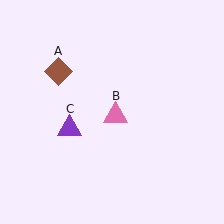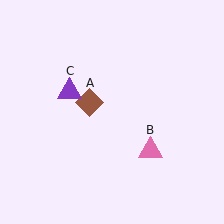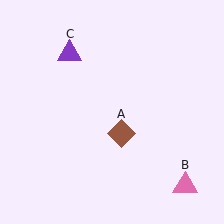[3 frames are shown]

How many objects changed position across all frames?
3 objects changed position: brown diamond (object A), pink triangle (object B), purple triangle (object C).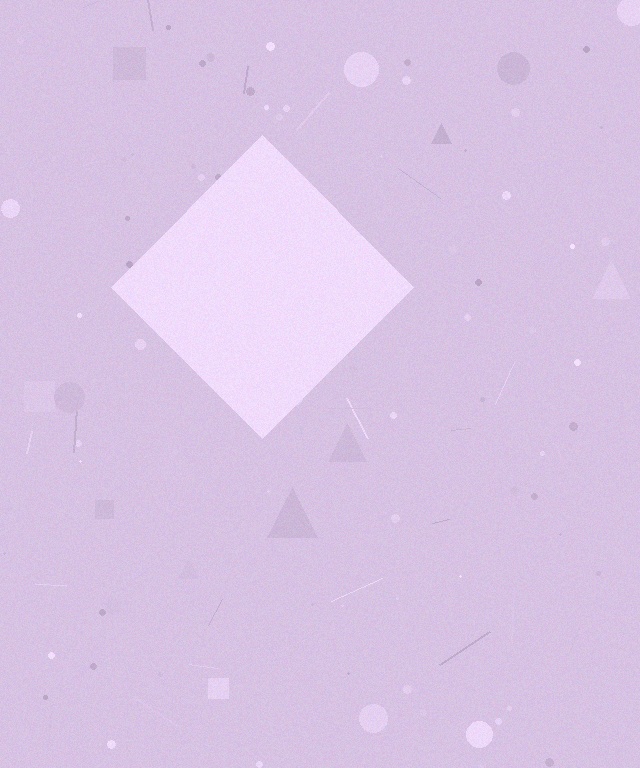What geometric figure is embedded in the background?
A diamond is embedded in the background.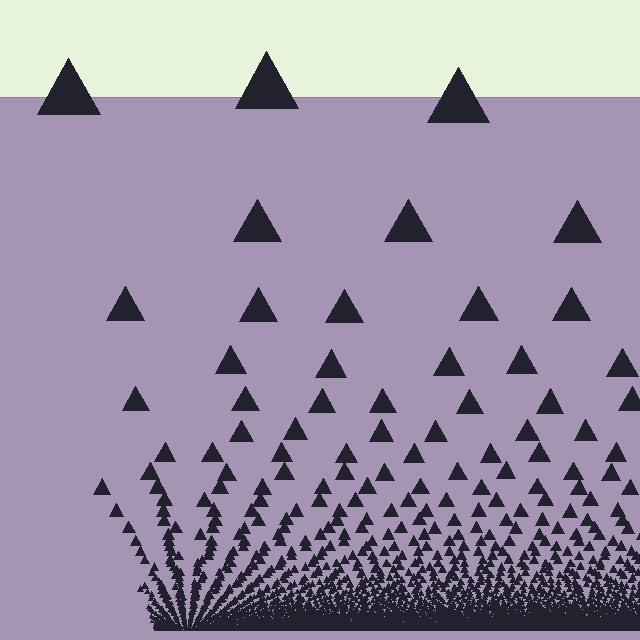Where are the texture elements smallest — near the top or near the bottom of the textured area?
Near the bottom.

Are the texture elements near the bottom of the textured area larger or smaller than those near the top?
Smaller. The gradient is inverted — elements near the bottom are smaller and denser.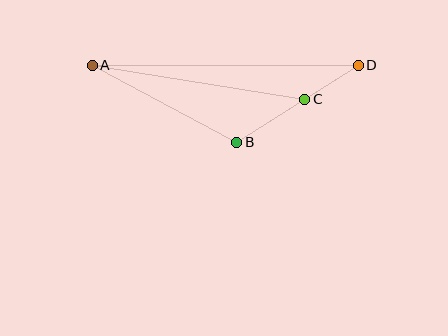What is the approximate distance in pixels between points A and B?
The distance between A and B is approximately 164 pixels.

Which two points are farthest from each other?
Points A and D are farthest from each other.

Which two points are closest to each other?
Points C and D are closest to each other.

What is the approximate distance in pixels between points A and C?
The distance between A and C is approximately 215 pixels.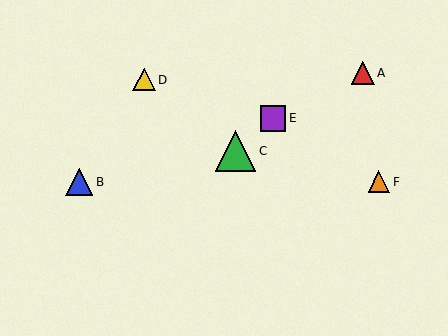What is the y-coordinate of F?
Object F is at y≈182.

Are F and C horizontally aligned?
No, F is at y≈182 and C is at y≈151.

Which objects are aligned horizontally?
Objects B, F are aligned horizontally.